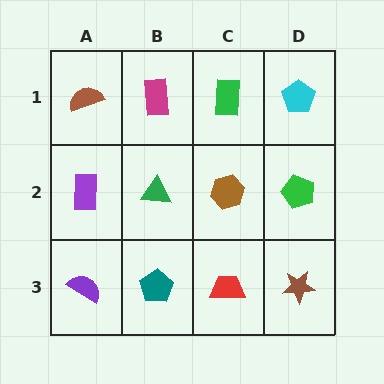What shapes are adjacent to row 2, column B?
A magenta rectangle (row 1, column B), a teal pentagon (row 3, column B), a purple rectangle (row 2, column A), a brown hexagon (row 2, column C).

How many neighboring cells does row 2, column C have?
4.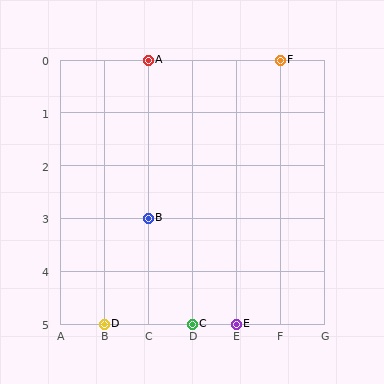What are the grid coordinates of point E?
Point E is at grid coordinates (E, 5).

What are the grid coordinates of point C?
Point C is at grid coordinates (D, 5).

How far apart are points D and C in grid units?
Points D and C are 2 columns apart.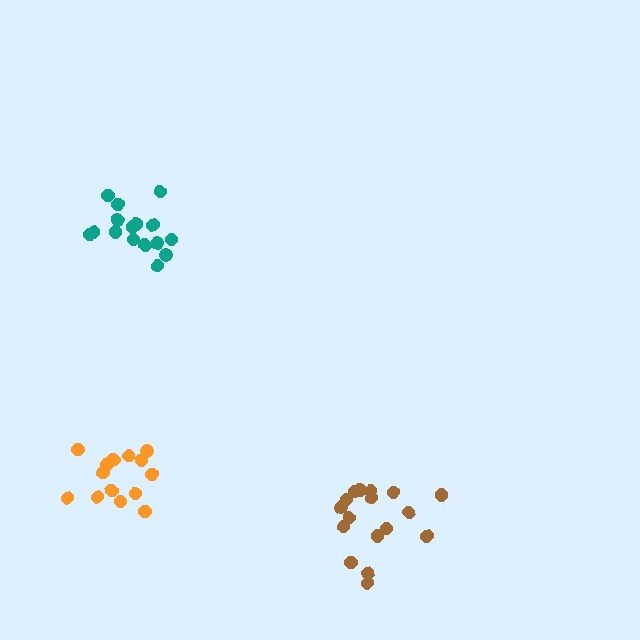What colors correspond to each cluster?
The clusters are colored: brown, teal, orange.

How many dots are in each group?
Group 1: 17 dots, Group 2: 16 dots, Group 3: 14 dots (47 total).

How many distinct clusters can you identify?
There are 3 distinct clusters.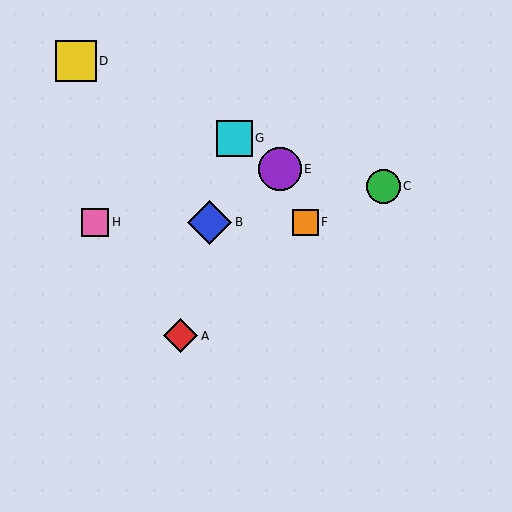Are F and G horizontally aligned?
No, F is at y≈222 and G is at y≈138.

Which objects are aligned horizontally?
Objects B, F, H are aligned horizontally.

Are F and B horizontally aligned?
Yes, both are at y≈222.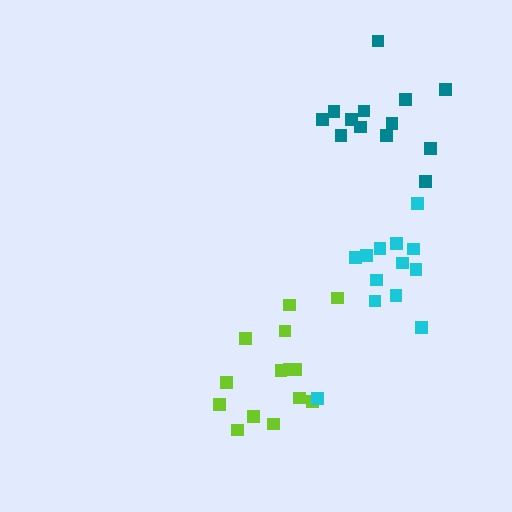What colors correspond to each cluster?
The clusters are colored: teal, lime, cyan.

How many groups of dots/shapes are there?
There are 3 groups.